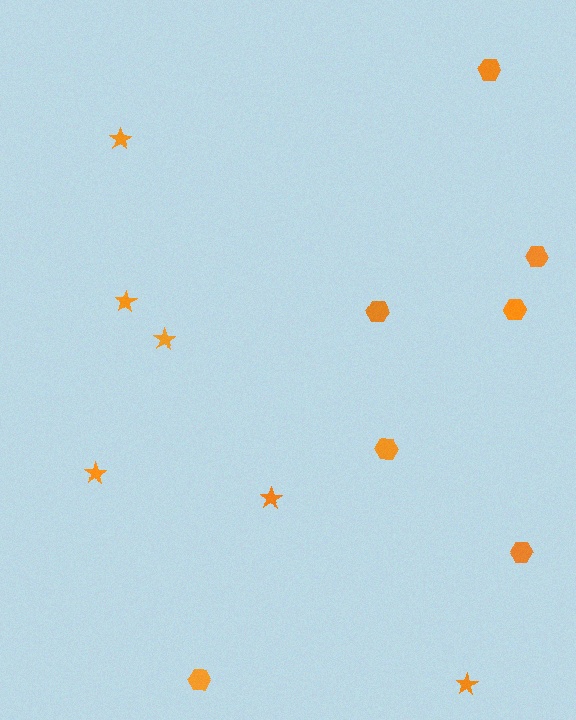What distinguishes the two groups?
There are 2 groups: one group of stars (6) and one group of hexagons (7).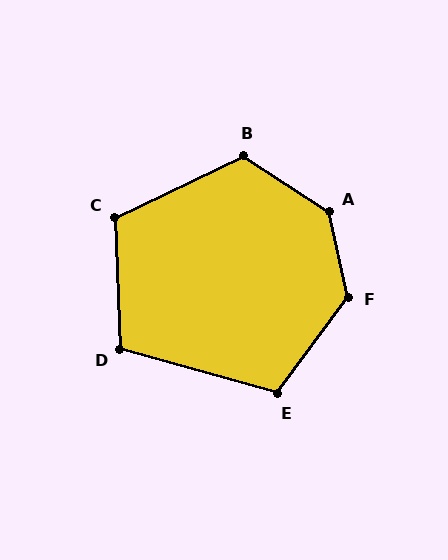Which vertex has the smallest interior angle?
D, at approximately 107 degrees.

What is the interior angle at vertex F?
Approximately 131 degrees (obtuse).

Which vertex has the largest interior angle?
A, at approximately 136 degrees.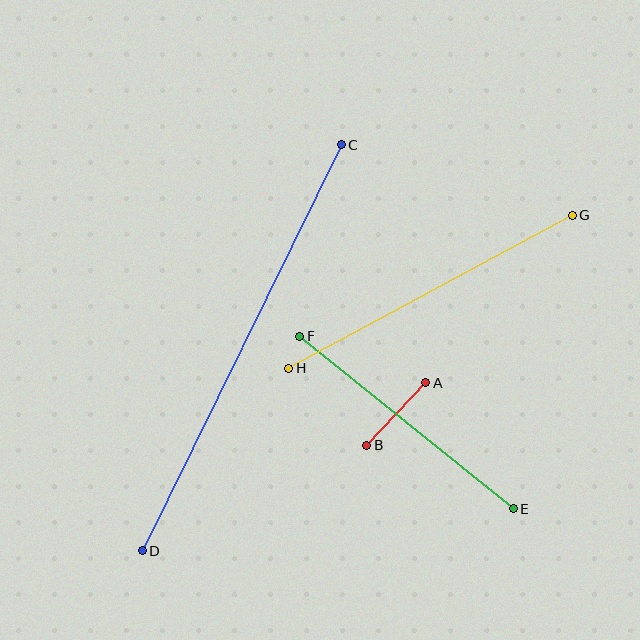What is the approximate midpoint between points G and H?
The midpoint is at approximately (431, 292) pixels.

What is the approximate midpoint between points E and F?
The midpoint is at approximately (407, 422) pixels.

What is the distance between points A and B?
The distance is approximately 86 pixels.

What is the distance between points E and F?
The distance is approximately 274 pixels.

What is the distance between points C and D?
The distance is approximately 452 pixels.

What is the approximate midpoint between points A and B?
The midpoint is at approximately (396, 414) pixels.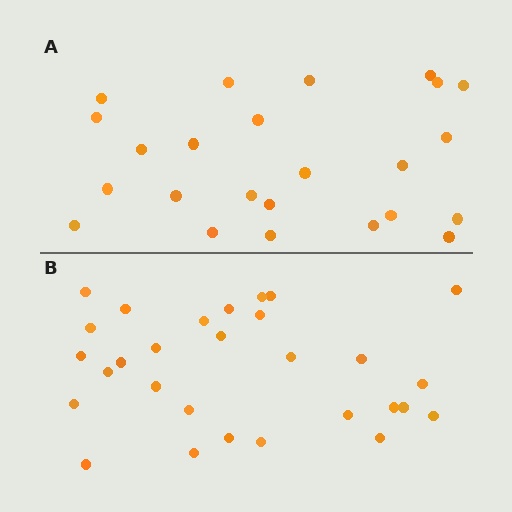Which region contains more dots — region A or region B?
Region B (the bottom region) has more dots.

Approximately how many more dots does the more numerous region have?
Region B has about 5 more dots than region A.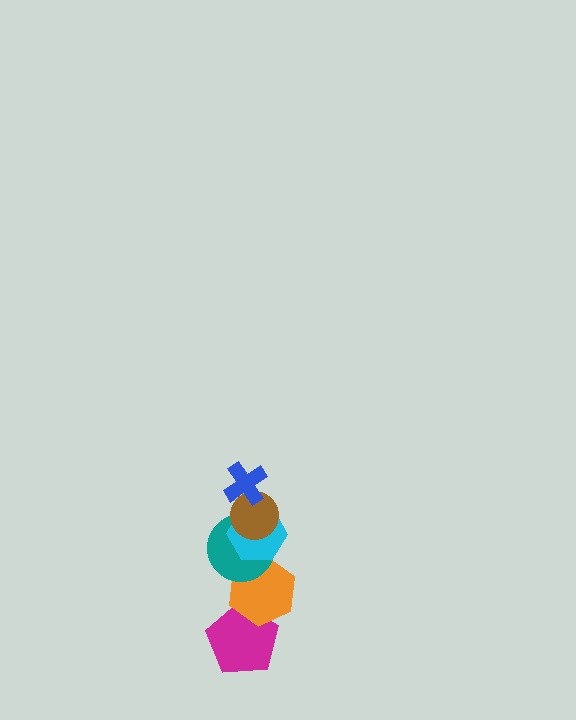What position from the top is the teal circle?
The teal circle is 4th from the top.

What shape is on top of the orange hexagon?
The teal circle is on top of the orange hexagon.